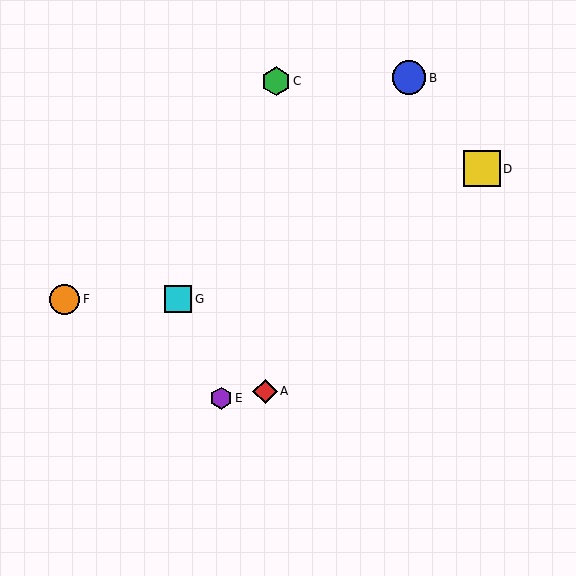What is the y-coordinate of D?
Object D is at y≈169.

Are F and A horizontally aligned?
No, F is at y≈299 and A is at y≈391.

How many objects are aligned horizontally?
2 objects (F, G) are aligned horizontally.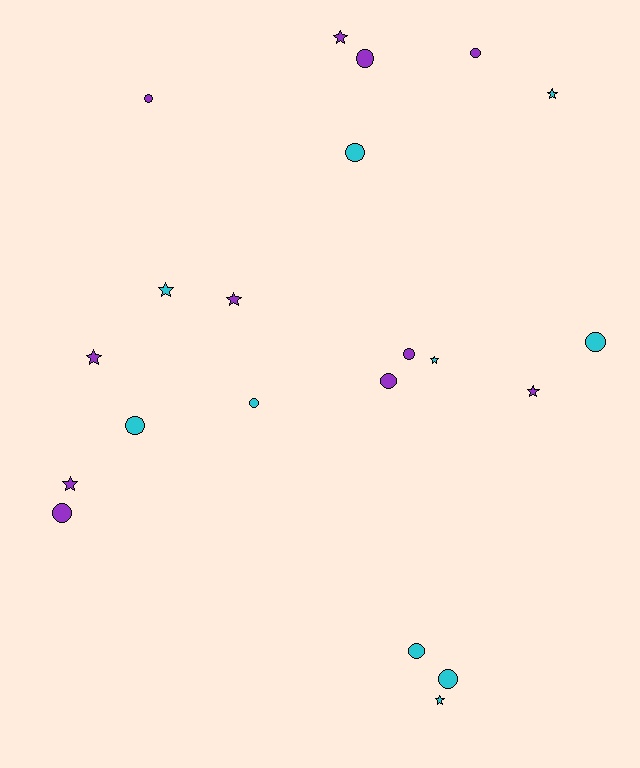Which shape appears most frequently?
Circle, with 12 objects.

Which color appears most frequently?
Purple, with 11 objects.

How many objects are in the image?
There are 21 objects.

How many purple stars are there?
There are 5 purple stars.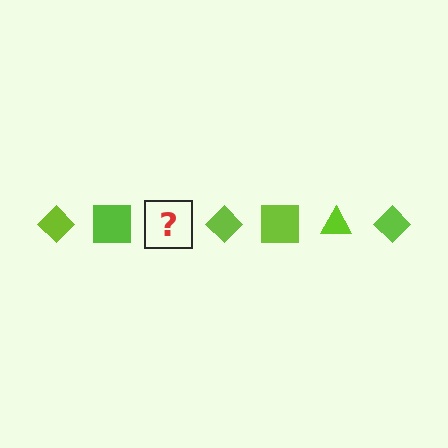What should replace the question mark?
The question mark should be replaced with a lime triangle.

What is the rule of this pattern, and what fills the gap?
The rule is that the pattern cycles through diamond, square, triangle shapes in lime. The gap should be filled with a lime triangle.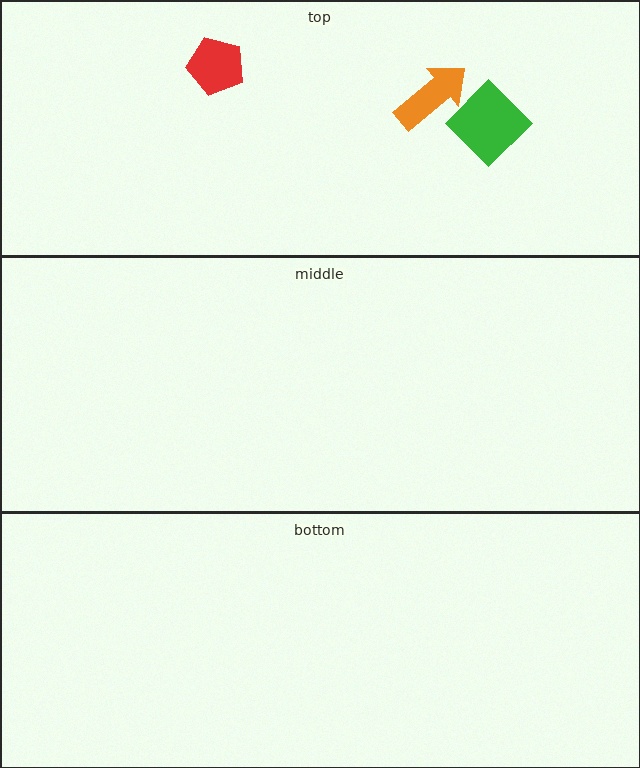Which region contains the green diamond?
The top region.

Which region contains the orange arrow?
The top region.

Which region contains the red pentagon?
The top region.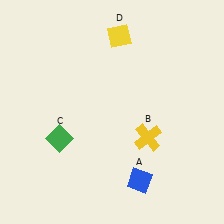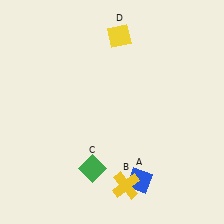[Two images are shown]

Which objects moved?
The objects that moved are: the yellow cross (B), the green diamond (C).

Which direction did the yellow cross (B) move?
The yellow cross (B) moved down.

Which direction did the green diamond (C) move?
The green diamond (C) moved right.